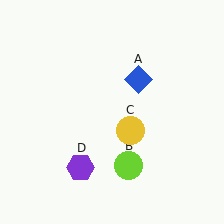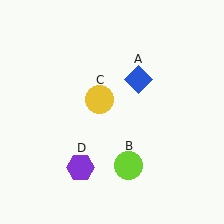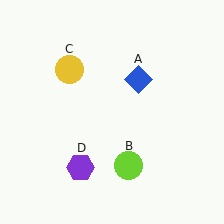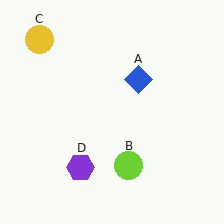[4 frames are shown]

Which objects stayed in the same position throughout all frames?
Blue diamond (object A) and lime circle (object B) and purple hexagon (object D) remained stationary.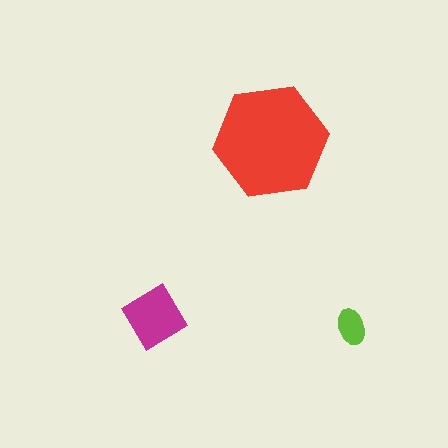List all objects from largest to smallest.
The red hexagon, the magenta diamond, the lime ellipse.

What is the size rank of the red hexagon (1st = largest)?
1st.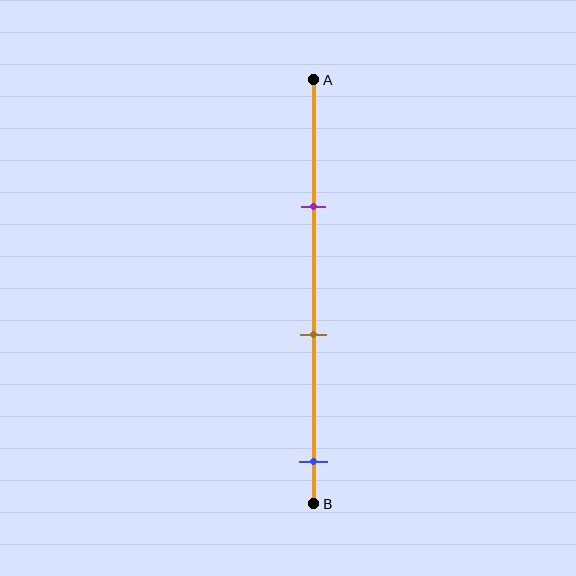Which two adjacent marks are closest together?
The purple and brown marks are the closest adjacent pair.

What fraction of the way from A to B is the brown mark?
The brown mark is approximately 60% (0.6) of the way from A to B.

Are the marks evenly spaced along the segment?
Yes, the marks are approximately evenly spaced.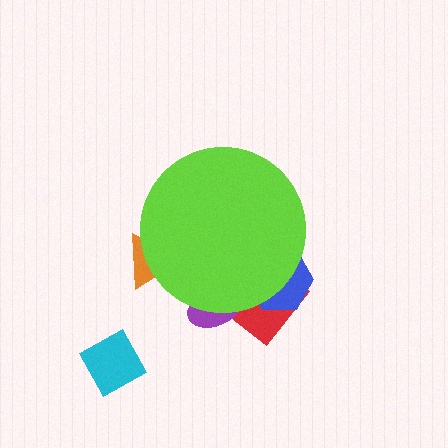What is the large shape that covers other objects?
A lime circle.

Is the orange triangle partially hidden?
Yes, the orange triangle is partially hidden behind the lime circle.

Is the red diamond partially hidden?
Yes, the red diamond is partially hidden behind the lime circle.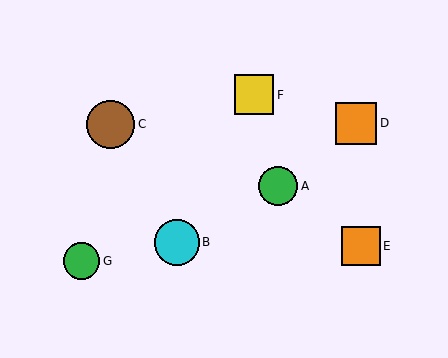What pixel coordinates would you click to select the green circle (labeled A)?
Click at (278, 186) to select the green circle A.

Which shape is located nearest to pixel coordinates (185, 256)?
The cyan circle (labeled B) at (177, 242) is nearest to that location.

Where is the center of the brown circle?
The center of the brown circle is at (111, 124).